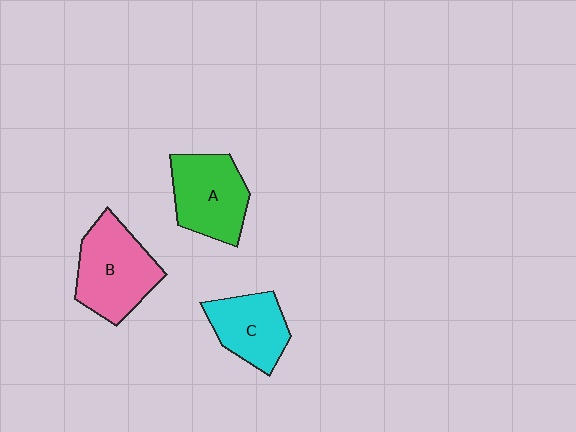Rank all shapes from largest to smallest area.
From largest to smallest: B (pink), A (green), C (cyan).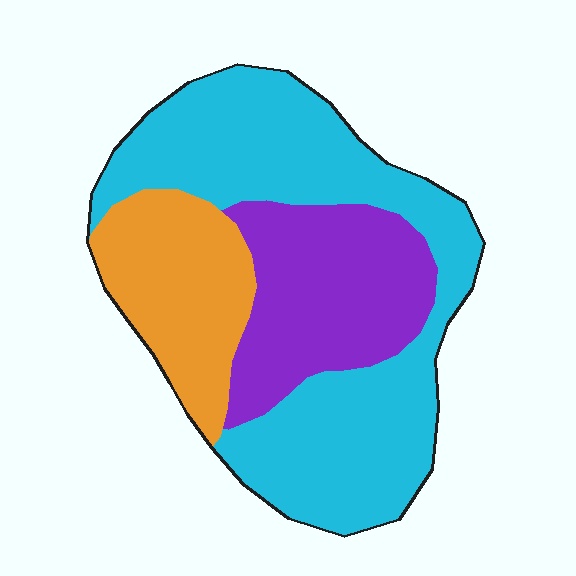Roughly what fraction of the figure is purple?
Purple covers roughly 25% of the figure.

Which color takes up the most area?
Cyan, at roughly 55%.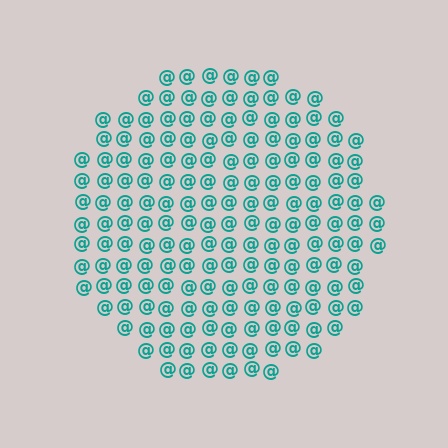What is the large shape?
The large shape is a circle.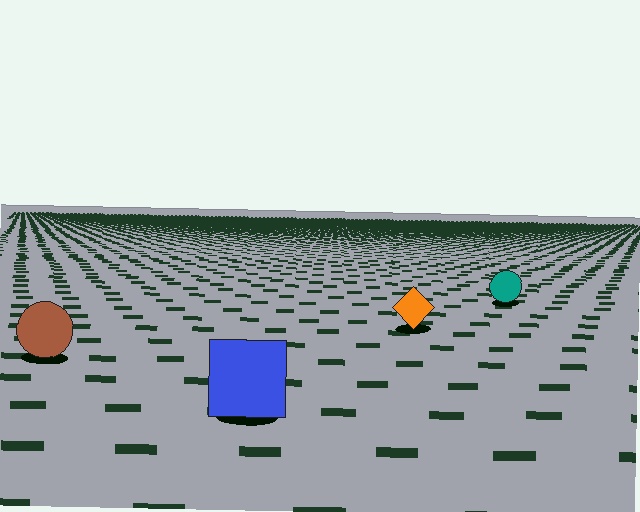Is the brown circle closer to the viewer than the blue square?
No. The blue square is closer — you can tell from the texture gradient: the ground texture is coarser near it.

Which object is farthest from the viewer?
The teal circle is farthest from the viewer. It appears smaller and the ground texture around it is denser.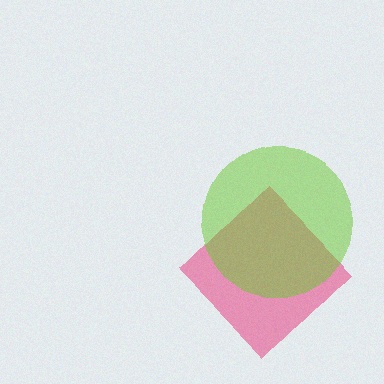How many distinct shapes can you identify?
There are 2 distinct shapes: a pink diamond, a lime circle.